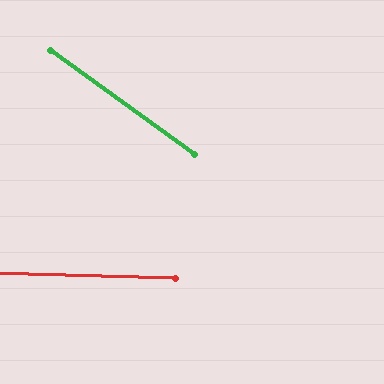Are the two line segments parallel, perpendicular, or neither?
Neither parallel nor perpendicular — they differ by about 34°.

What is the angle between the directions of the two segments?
Approximately 34 degrees.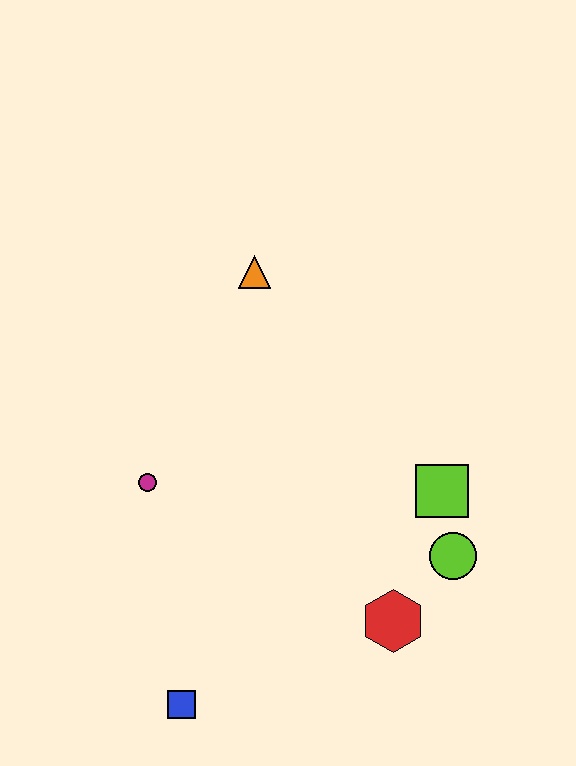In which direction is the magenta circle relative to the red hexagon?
The magenta circle is to the left of the red hexagon.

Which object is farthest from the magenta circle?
The lime circle is farthest from the magenta circle.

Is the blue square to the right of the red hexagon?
No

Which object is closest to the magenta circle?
The blue square is closest to the magenta circle.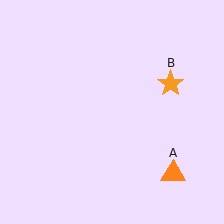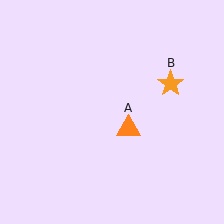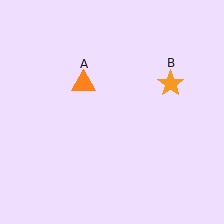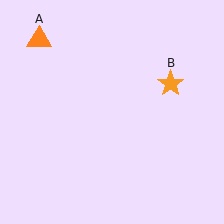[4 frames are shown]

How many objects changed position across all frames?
1 object changed position: orange triangle (object A).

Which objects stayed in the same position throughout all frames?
Orange star (object B) remained stationary.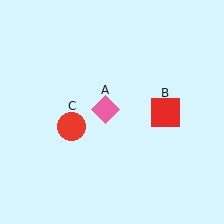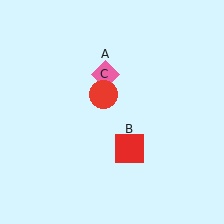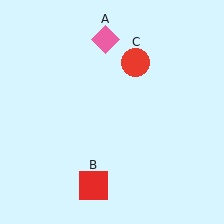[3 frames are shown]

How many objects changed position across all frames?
3 objects changed position: pink diamond (object A), red square (object B), red circle (object C).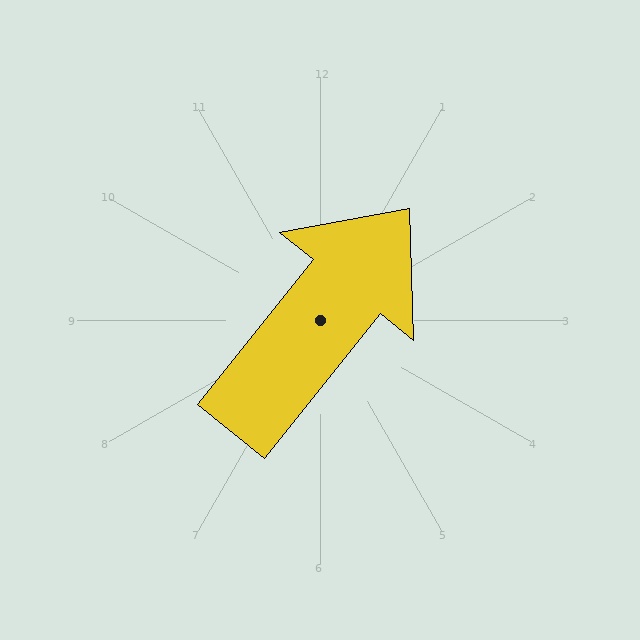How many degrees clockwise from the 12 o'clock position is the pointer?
Approximately 39 degrees.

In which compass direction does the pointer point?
Northeast.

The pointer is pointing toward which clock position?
Roughly 1 o'clock.